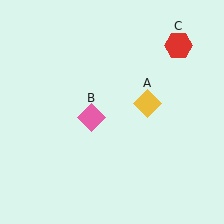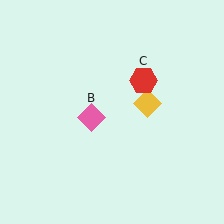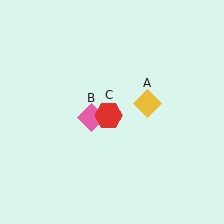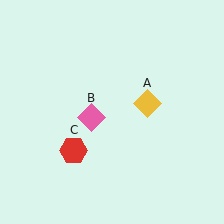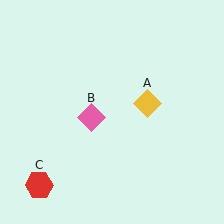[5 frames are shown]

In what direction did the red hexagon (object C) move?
The red hexagon (object C) moved down and to the left.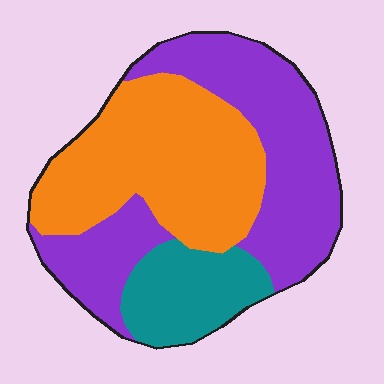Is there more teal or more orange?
Orange.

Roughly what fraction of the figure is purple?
Purple covers roughly 45% of the figure.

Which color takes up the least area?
Teal, at roughly 15%.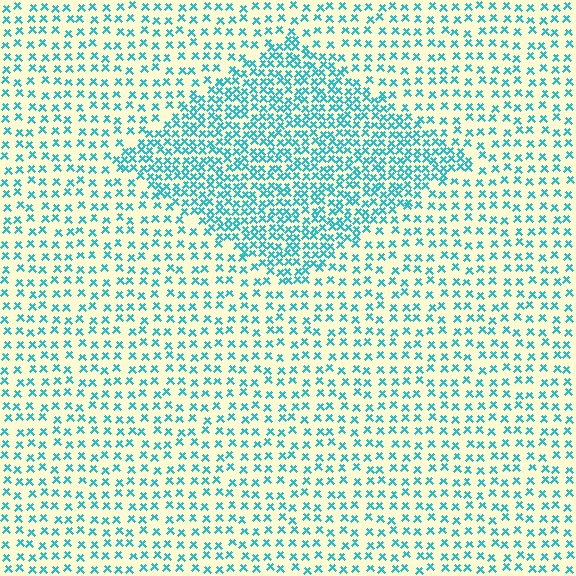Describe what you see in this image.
The image contains small cyan elements arranged at two different densities. A diamond-shaped region is visible where the elements are more densely packed than the surrounding area.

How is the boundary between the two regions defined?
The boundary is defined by a change in element density (approximately 2.1x ratio). All elements are the same color, size, and shape.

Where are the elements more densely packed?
The elements are more densely packed inside the diamond boundary.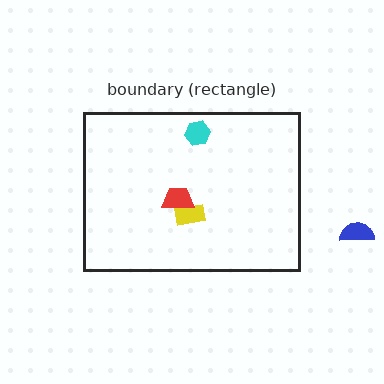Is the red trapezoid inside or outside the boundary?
Inside.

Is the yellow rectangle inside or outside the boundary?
Inside.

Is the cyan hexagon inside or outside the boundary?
Inside.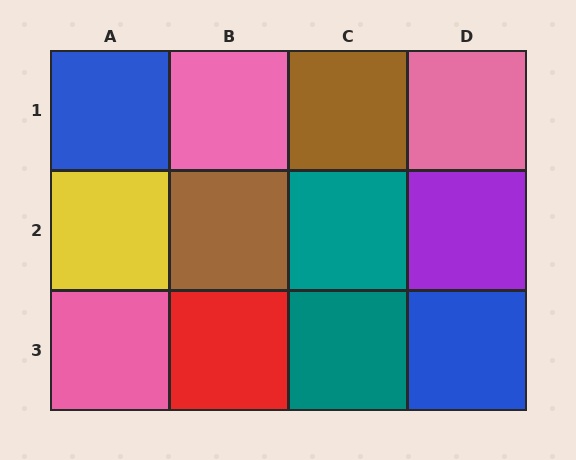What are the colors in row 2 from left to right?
Yellow, brown, teal, purple.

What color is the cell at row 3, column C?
Teal.